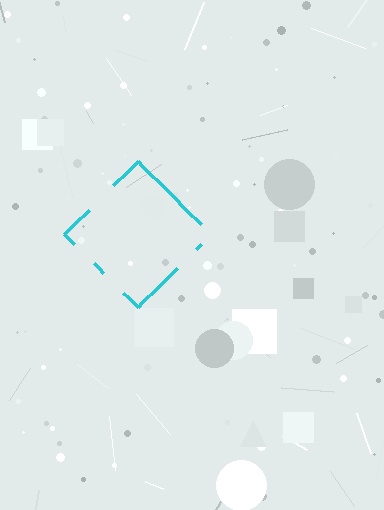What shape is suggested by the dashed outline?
The dashed outline suggests a diamond.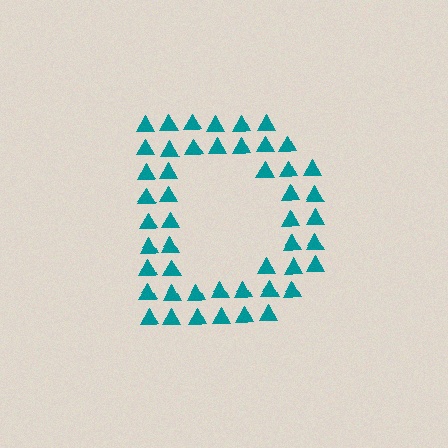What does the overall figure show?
The overall figure shows the letter D.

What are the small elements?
The small elements are triangles.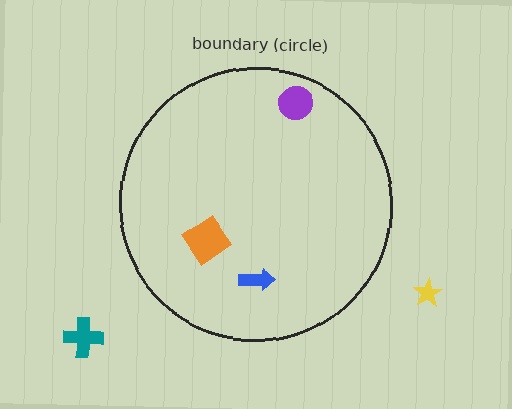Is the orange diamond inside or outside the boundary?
Inside.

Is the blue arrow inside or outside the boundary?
Inside.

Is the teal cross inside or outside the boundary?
Outside.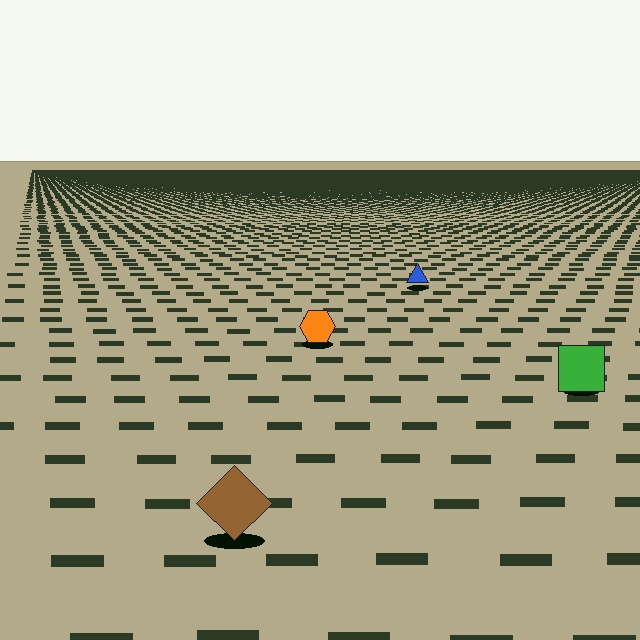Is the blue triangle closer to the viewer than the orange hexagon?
No. The orange hexagon is closer — you can tell from the texture gradient: the ground texture is coarser near it.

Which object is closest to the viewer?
The brown diamond is closest. The texture marks near it are larger and more spread out.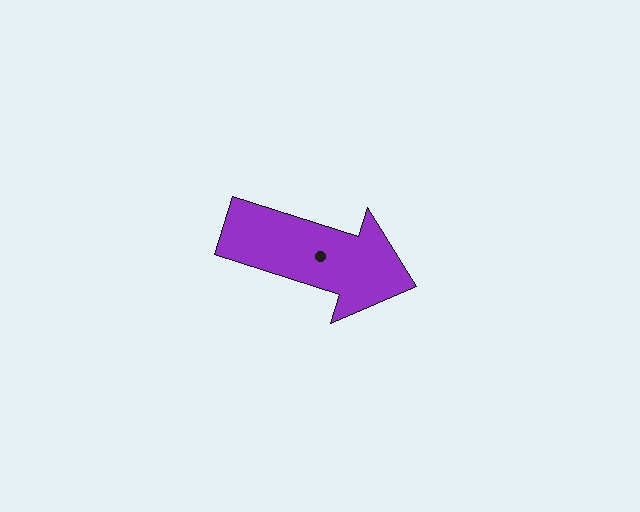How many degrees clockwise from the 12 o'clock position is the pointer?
Approximately 108 degrees.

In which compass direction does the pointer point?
East.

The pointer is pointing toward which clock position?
Roughly 4 o'clock.